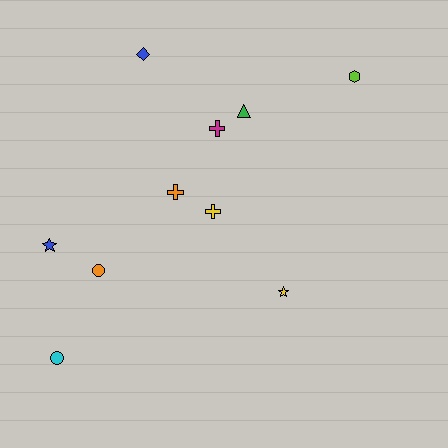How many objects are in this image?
There are 10 objects.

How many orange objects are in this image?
There are 2 orange objects.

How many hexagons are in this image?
There is 1 hexagon.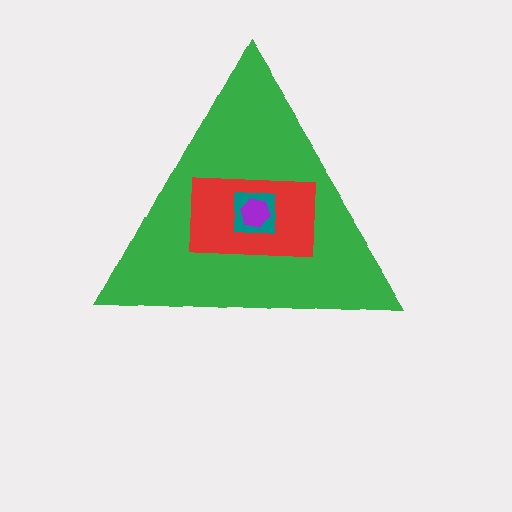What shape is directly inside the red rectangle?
The teal square.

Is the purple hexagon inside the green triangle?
Yes.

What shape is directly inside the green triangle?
The red rectangle.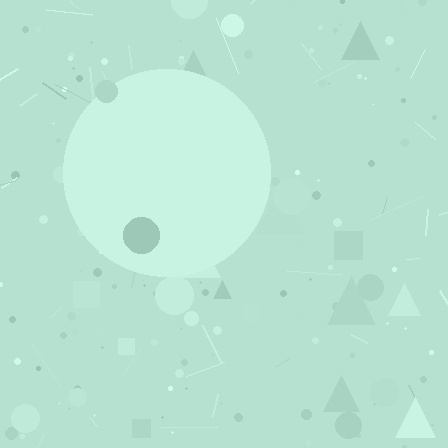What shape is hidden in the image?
A circle is hidden in the image.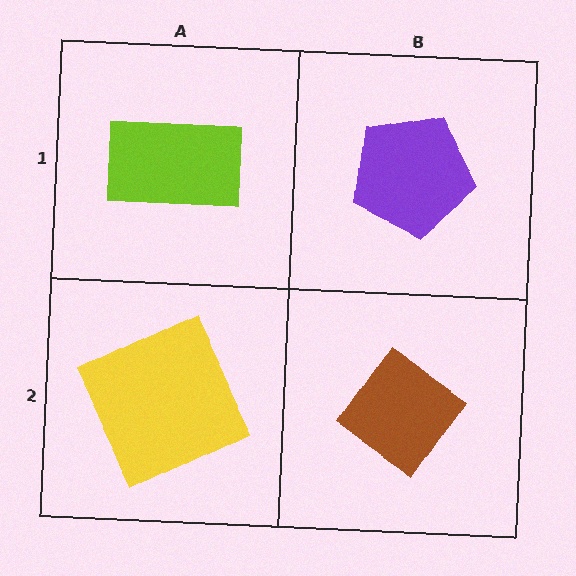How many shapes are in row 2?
2 shapes.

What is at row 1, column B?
A purple pentagon.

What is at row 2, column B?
A brown diamond.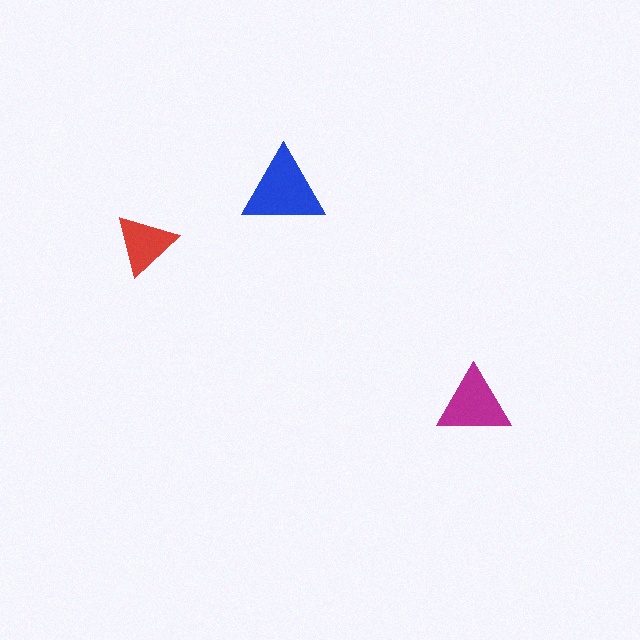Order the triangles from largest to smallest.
the blue one, the magenta one, the red one.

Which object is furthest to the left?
The red triangle is leftmost.